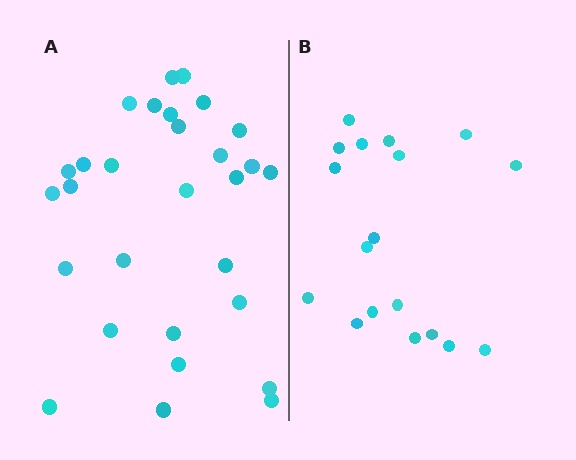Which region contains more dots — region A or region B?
Region A (the left region) has more dots.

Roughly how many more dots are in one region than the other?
Region A has roughly 12 or so more dots than region B.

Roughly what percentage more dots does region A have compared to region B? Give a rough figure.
About 60% more.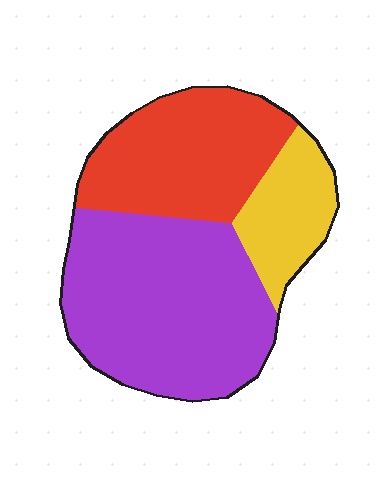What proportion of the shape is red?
Red covers roughly 35% of the shape.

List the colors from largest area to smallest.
From largest to smallest: purple, red, yellow.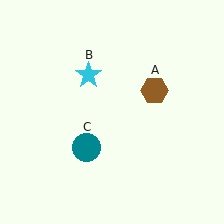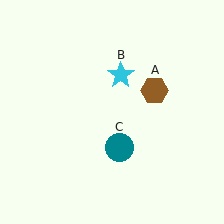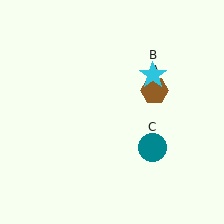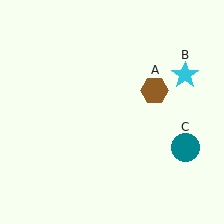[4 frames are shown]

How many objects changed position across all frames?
2 objects changed position: cyan star (object B), teal circle (object C).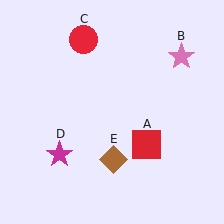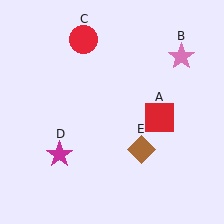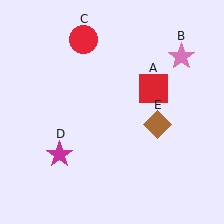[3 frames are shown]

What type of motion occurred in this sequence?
The red square (object A), brown diamond (object E) rotated counterclockwise around the center of the scene.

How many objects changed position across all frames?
2 objects changed position: red square (object A), brown diamond (object E).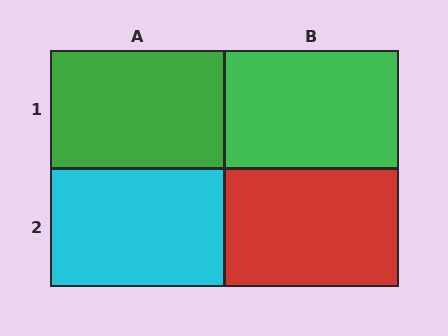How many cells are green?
2 cells are green.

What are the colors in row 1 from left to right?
Green, green.